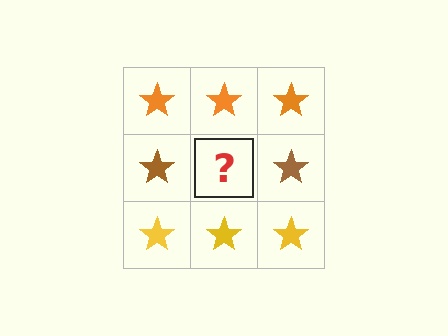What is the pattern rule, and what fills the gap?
The rule is that each row has a consistent color. The gap should be filled with a brown star.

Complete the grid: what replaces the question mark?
The question mark should be replaced with a brown star.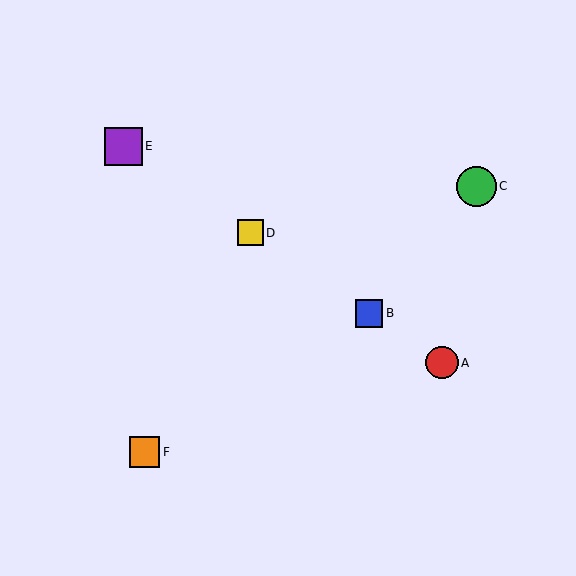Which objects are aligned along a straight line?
Objects A, B, D, E are aligned along a straight line.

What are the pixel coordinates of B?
Object B is at (369, 313).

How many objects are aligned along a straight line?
4 objects (A, B, D, E) are aligned along a straight line.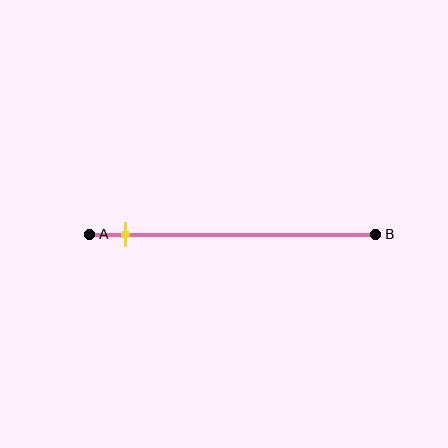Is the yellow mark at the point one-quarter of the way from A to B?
No, the mark is at about 15% from A, not at the 25% one-quarter point.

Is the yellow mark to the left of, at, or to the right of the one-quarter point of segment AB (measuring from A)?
The yellow mark is to the left of the one-quarter point of segment AB.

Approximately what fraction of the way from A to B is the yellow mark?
The yellow mark is approximately 15% of the way from A to B.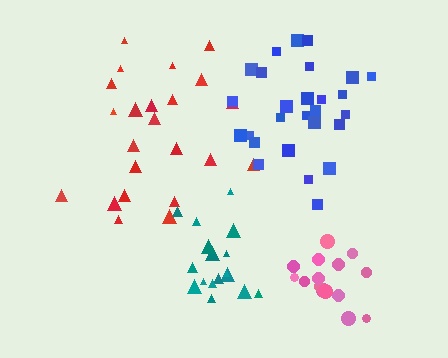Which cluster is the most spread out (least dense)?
Red.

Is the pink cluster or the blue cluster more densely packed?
Blue.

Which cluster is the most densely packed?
Teal.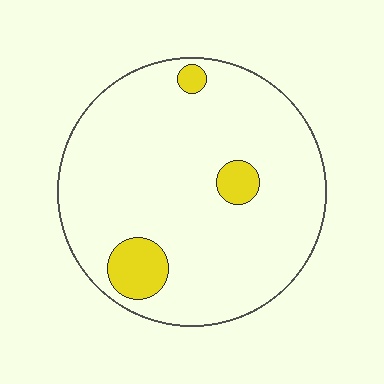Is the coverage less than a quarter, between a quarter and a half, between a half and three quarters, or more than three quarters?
Less than a quarter.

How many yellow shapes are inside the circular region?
3.